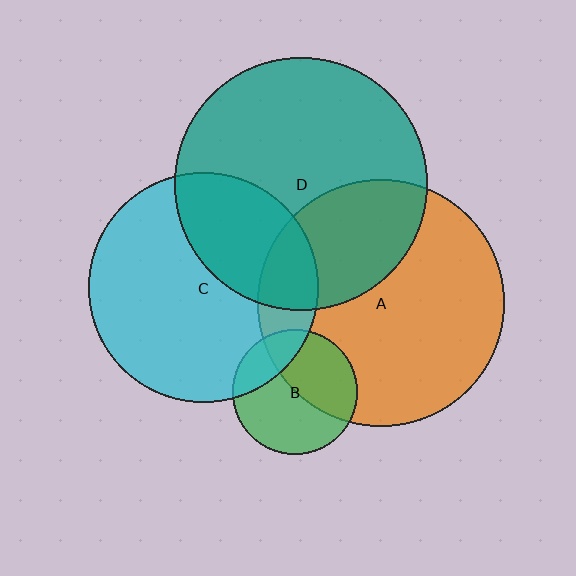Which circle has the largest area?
Circle D (teal).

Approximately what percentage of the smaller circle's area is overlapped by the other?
Approximately 15%.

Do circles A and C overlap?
Yes.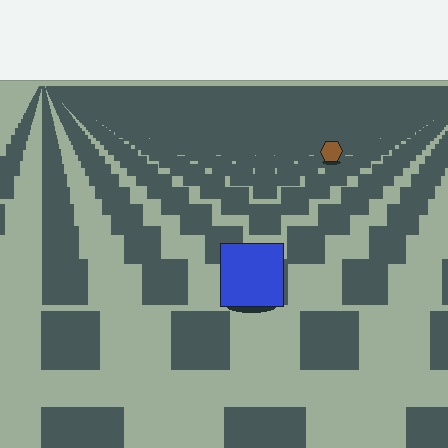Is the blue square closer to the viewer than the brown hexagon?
Yes. The blue square is closer — you can tell from the texture gradient: the ground texture is coarser near it.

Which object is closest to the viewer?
The blue square is closest. The texture marks near it are larger and more spread out.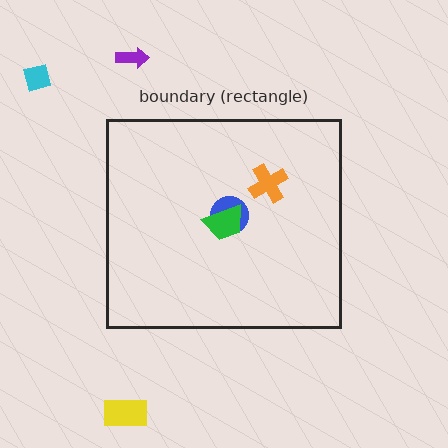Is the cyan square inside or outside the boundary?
Outside.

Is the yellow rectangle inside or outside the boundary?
Outside.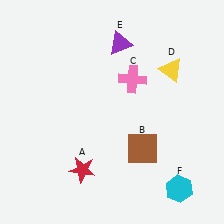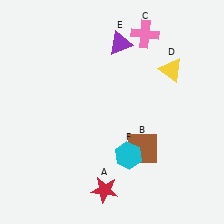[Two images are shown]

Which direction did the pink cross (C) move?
The pink cross (C) moved up.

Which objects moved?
The objects that moved are: the red star (A), the pink cross (C), the cyan hexagon (F).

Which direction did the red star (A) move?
The red star (A) moved right.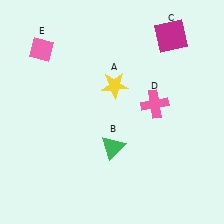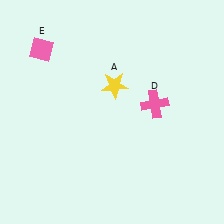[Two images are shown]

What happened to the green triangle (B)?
The green triangle (B) was removed in Image 2. It was in the bottom-right area of Image 1.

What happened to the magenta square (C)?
The magenta square (C) was removed in Image 2. It was in the top-right area of Image 1.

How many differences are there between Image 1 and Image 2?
There are 2 differences between the two images.